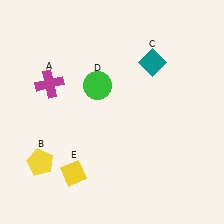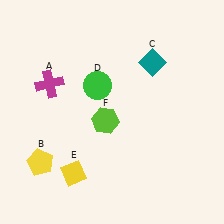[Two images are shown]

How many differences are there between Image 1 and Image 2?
There is 1 difference between the two images.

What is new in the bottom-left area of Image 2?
A lime hexagon (F) was added in the bottom-left area of Image 2.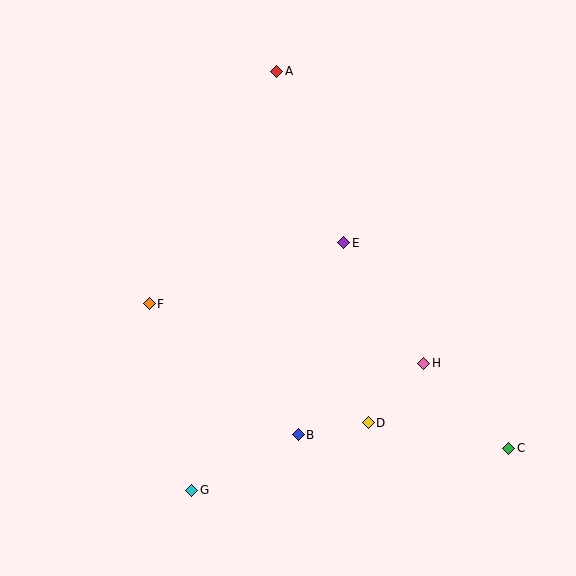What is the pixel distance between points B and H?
The distance between B and H is 145 pixels.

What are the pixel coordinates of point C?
Point C is at (509, 448).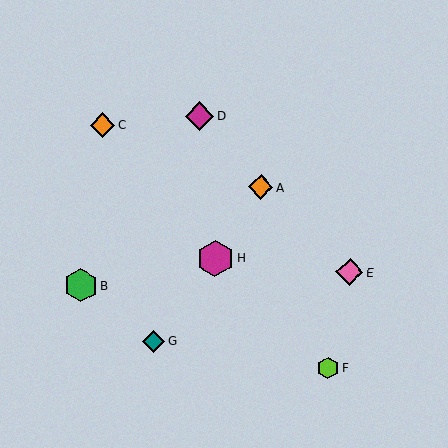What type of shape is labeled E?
Shape E is a pink diamond.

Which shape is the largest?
The magenta hexagon (labeled H) is the largest.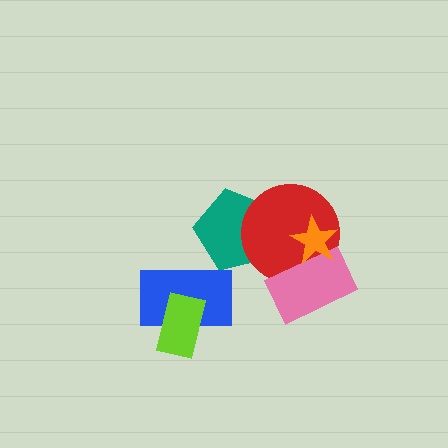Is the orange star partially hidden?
No, no other shape covers it.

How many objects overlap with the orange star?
2 objects overlap with the orange star.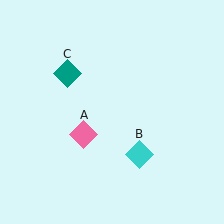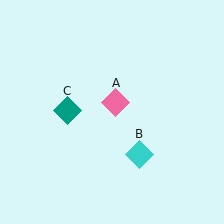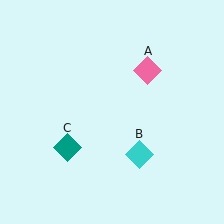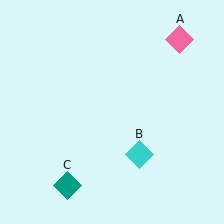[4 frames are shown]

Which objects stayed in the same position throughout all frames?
Cyan diamond (object B) remained stationary.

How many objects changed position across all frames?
2 objects changed position: pink diamond (object A), teal diamond (object C).